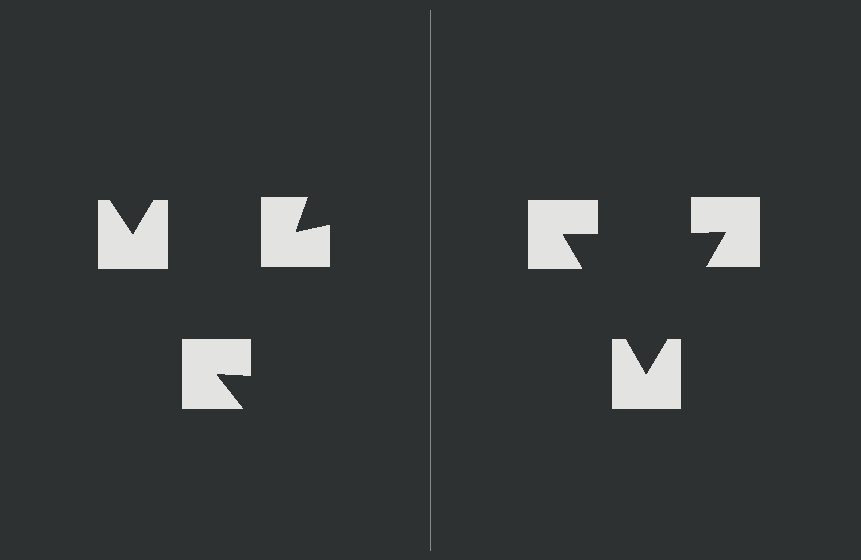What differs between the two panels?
The notched squares are positioned identically on both sides; only the wedge orientations differ. On the right they align to a triangle; on the left they are misaligned.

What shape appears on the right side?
An illusory triangle.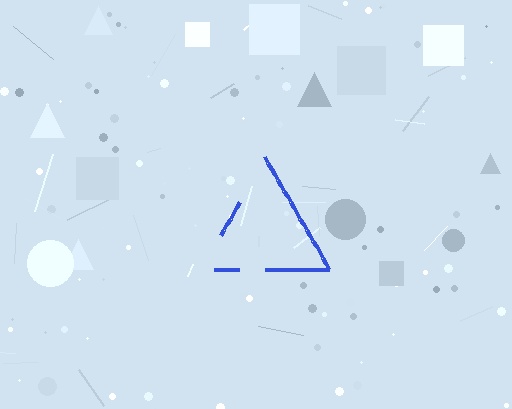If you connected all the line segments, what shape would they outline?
They would outline a triangle.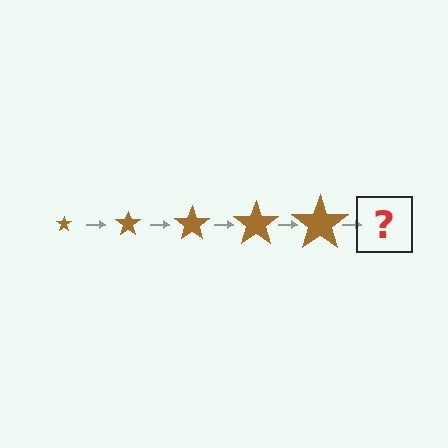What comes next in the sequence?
The next element should be a brown star, larger than the previous one.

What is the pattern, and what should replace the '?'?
The pattern is that the star gets progressively larger each step. The '?' should be a brown star, larger than the previous one.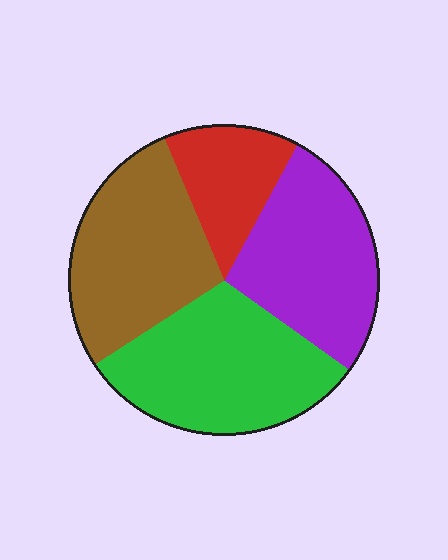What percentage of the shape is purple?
Purple covers around 25% of the shape.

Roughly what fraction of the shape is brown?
Brown takes up about one quarter (1/4) of the shape.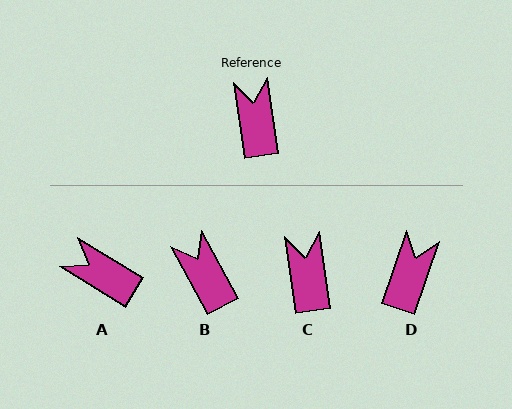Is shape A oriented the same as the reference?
No, it is off by about 50 degrees.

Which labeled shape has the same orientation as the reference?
C.